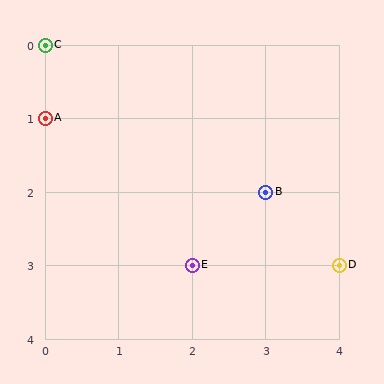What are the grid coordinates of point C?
Point C is at grid coordinates (0, 0).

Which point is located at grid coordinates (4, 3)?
Point D is at (4, 3).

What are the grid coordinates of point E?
Point E is at grid coordinates (2, 3).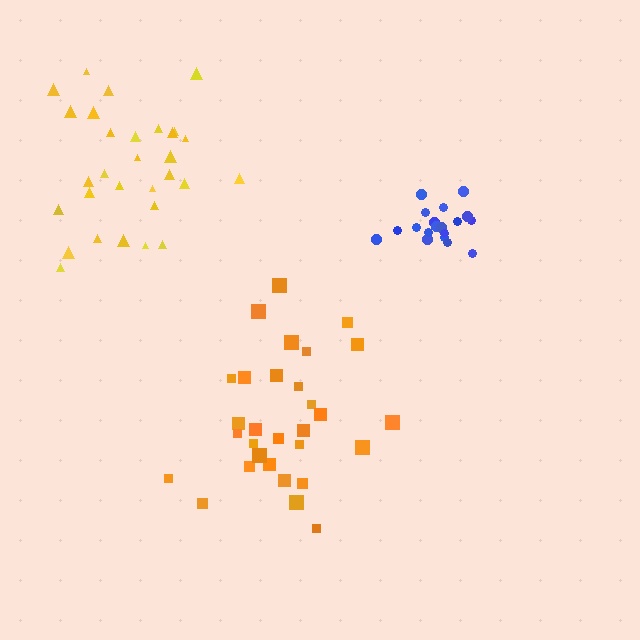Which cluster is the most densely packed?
Blue.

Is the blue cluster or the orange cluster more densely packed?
Blue.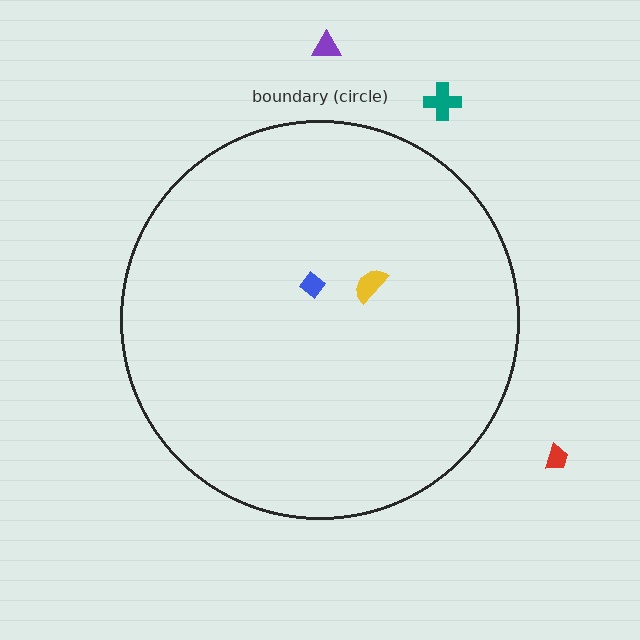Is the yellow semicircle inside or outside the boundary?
Inside.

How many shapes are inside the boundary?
2 inside, 3 outside.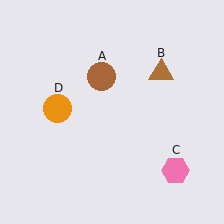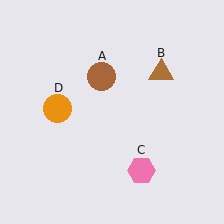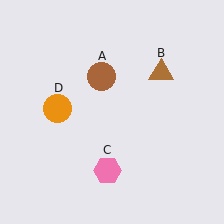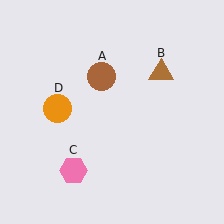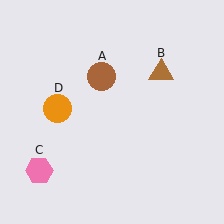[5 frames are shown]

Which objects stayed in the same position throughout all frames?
Brown circle (object A) and brown triangle (object B) and orange circle (object D) remained stationary.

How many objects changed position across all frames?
1 object changed position: pink hexagon (object C).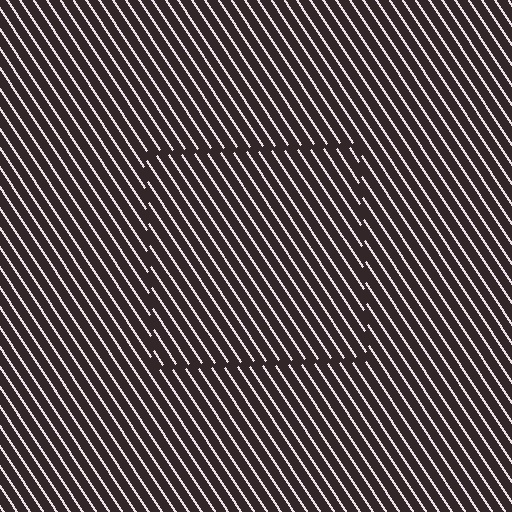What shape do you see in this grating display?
An illusory square. The interior of the shape contains the same grating, shifted by half a period — the contour is defined by the phase discontinuity where line-ends from the inner and outer gratings abut.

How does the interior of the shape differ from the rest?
The interior of the shape contains the same grating, shifted by half a period — the contour is defined by the phase discontinuity where line-ends from the inner and outer gratings abut.